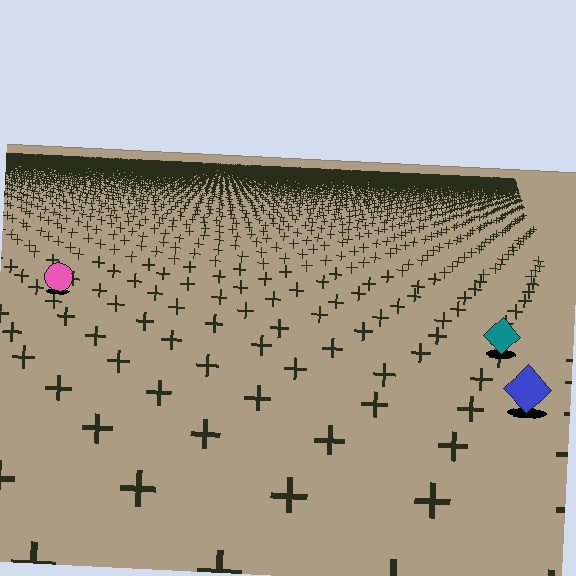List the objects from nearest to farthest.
From nearest to farthest: the blue diamond, the teal diamond, the pink circle.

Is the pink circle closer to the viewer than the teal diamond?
No. The teal diamond is closer — you can tell from the texture gradient: the ground texture is coarser near it.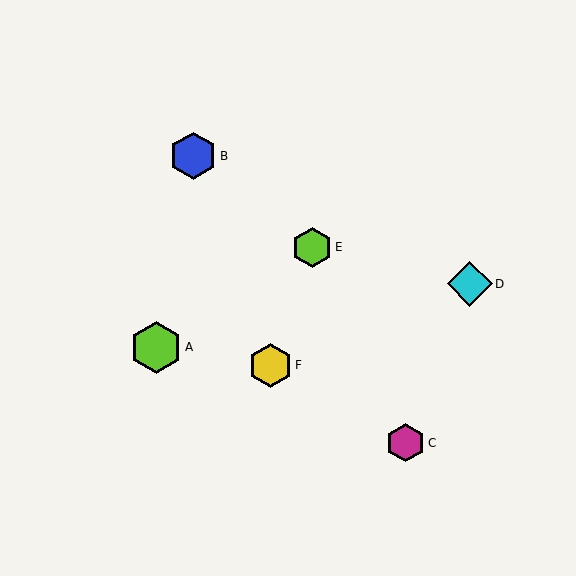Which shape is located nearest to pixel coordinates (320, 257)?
The lime hexagon (labeled E) at (312, 247) is nearest to that location.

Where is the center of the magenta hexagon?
The center of the magenta hexagon is at (406, 443).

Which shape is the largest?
The lime hexagon (labeled A) is the largest.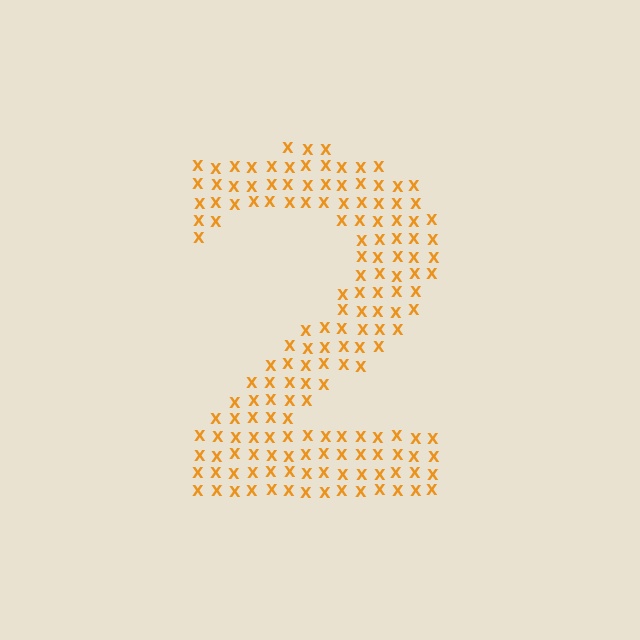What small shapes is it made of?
It is made of small letter X's.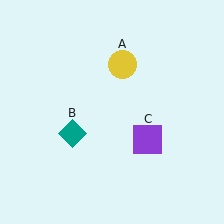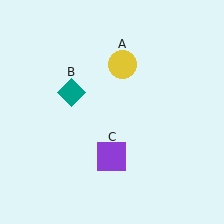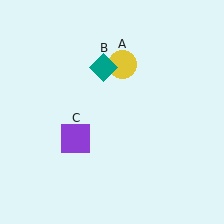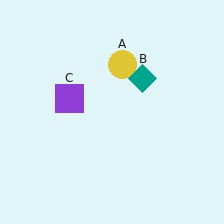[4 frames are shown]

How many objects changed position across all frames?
2 objects changed position: teal diamond (object B), purple square (object C).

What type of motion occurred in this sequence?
The teal diamond (object B), purple square (object C) rotated clockwise around the center of the scene.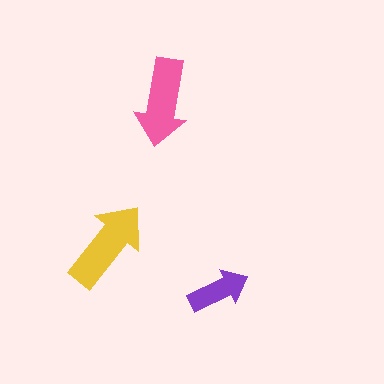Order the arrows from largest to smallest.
the yellow one, the pink one, the purple one.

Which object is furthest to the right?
The purple arrow is rightmost.